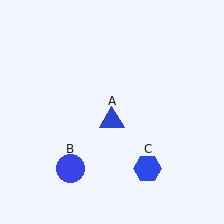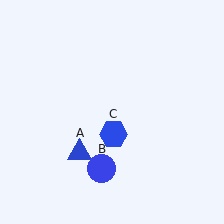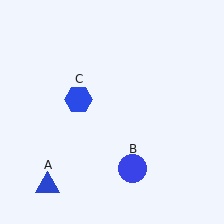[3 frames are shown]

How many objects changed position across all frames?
3 objects changed position: blue triangle (object A), blue circle (object B), blue hexagon (object C).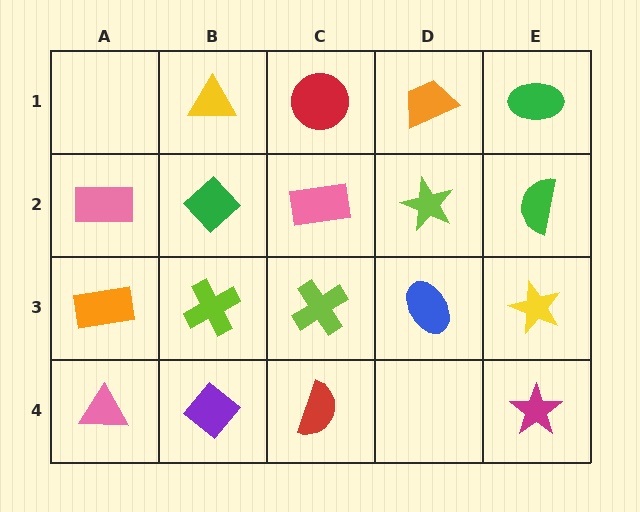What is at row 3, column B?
A lime cross.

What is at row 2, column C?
A pink rectangle.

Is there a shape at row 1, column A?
No, that cell is empty.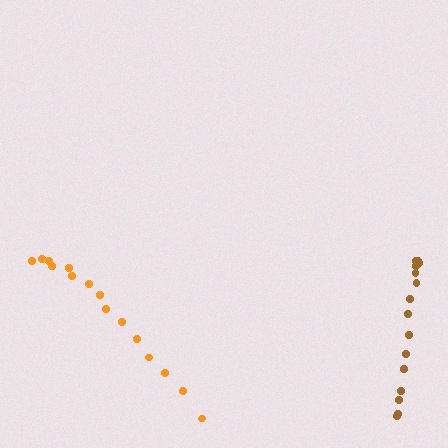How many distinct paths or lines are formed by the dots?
There are 2 distinct paths.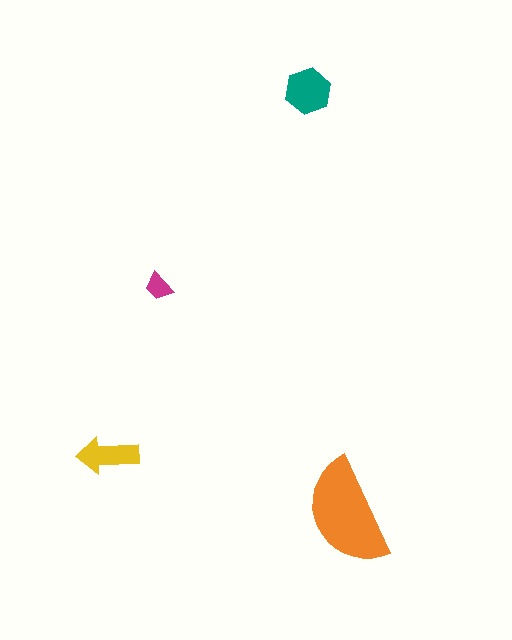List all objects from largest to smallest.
The orange semicircle, the teal hexagon, the yellow arrow, the magenta trapezoid.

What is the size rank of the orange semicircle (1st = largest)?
1st.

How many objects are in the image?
There are 4 objects in the image.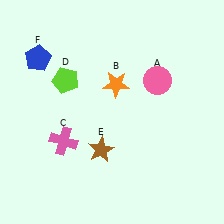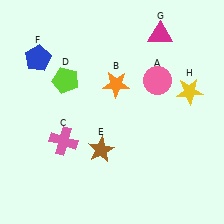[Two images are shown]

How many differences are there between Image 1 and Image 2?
There are 2 differences between the two images.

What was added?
A magenta triangle (G), a yellow star (H) were added in Image 2.